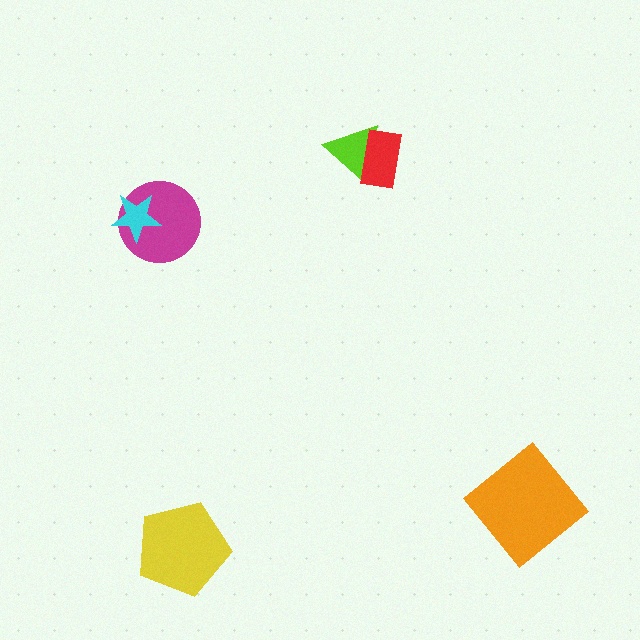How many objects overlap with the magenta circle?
1 object overlaps with the magenta circle.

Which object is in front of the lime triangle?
The red rectangle is in front of the lime triangle.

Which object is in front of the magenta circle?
The cyan star is in front of the magenta circle.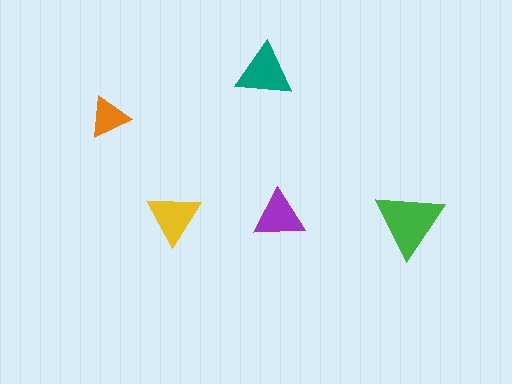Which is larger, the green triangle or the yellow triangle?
The green one.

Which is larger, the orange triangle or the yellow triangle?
The yellow one.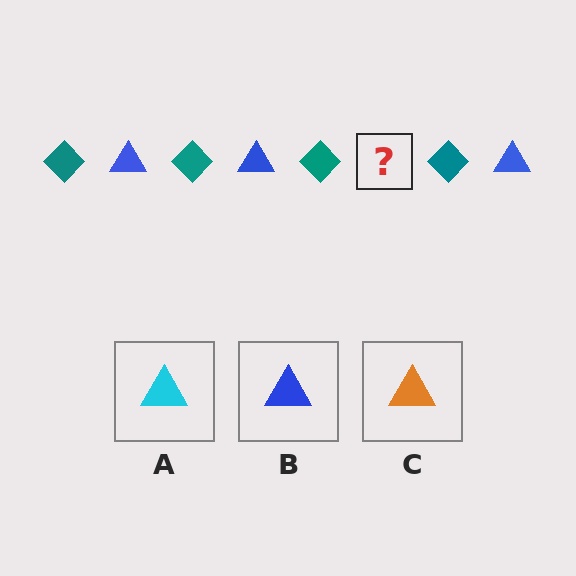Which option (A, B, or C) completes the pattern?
B.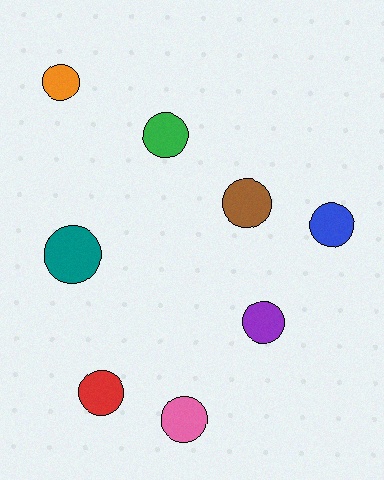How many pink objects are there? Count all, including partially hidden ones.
There is 1 pink object.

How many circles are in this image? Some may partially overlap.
There are 8 circles.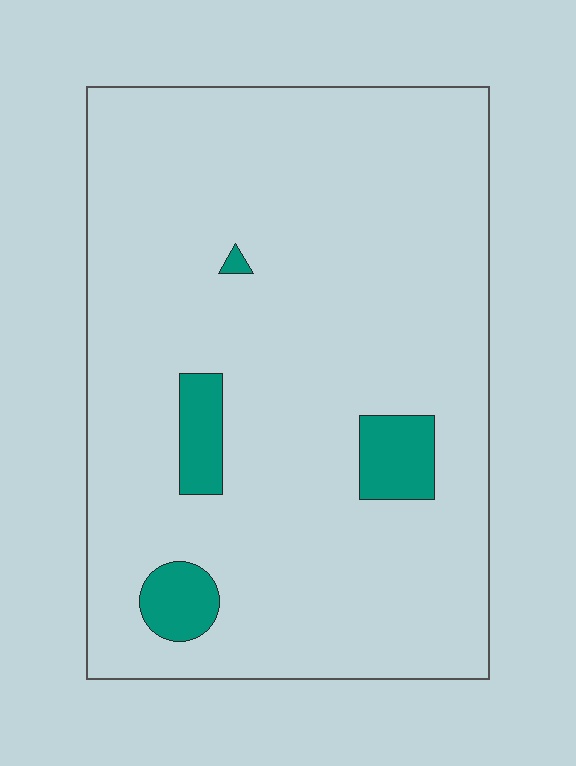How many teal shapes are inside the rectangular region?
4.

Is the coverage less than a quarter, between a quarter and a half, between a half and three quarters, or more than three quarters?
Less than a quarter.